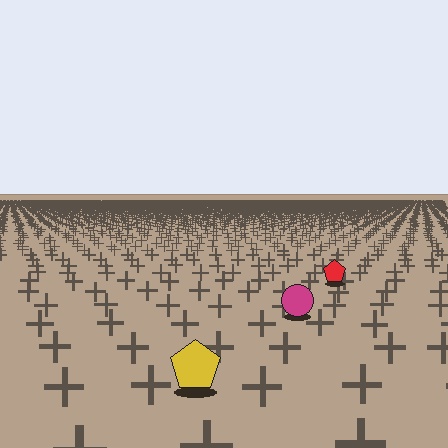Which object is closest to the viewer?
The yellow pentagon is closest. The texture marks near it are larger and more spread out.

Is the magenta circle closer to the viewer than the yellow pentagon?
No. The yellow pentagon is closer — you can tell from the texture gradient: the ground texture is coarser near it.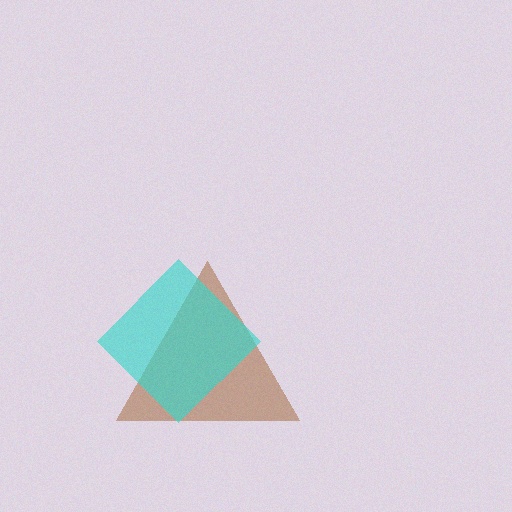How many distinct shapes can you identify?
There are 2 distinct shapes: a brown triangle, a cyan diamond.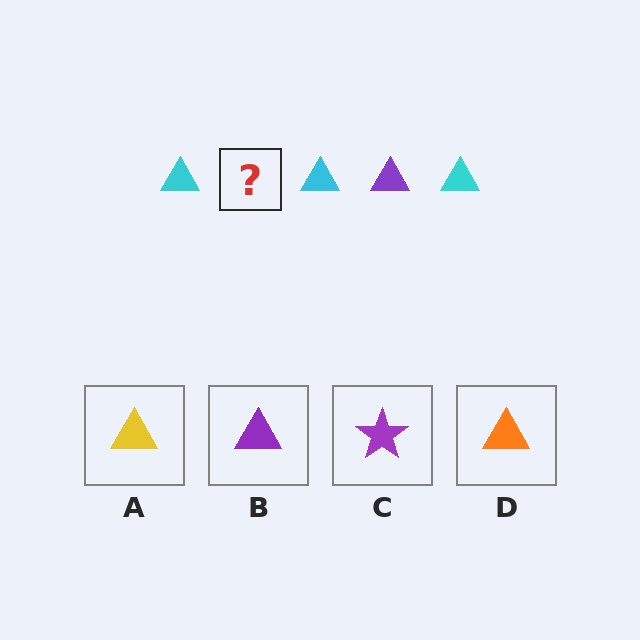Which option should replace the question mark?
Option B.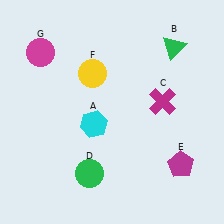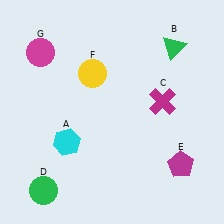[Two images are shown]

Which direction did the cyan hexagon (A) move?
The cyan hexagon (A) moved left.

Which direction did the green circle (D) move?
The green circle (D) moved left.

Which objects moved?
The objects that moved are: the cyan hexagon (A), the green circle (D).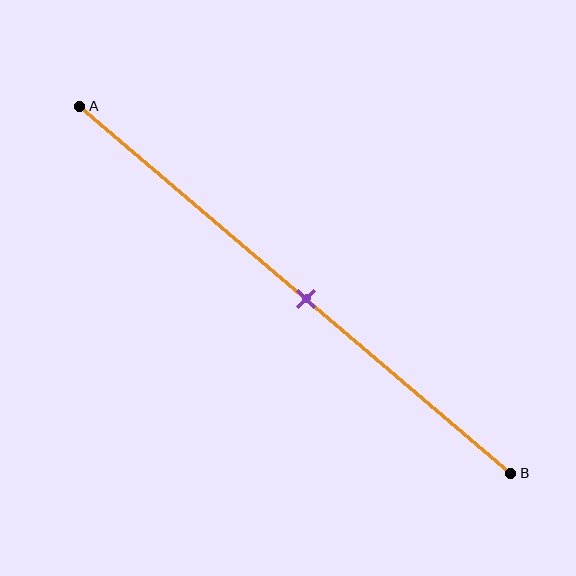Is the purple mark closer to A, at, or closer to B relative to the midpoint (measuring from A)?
The purple mark is approximately at the midpoint of segment AB.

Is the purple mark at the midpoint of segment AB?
Yes, the mark is approximately at the midpoint.